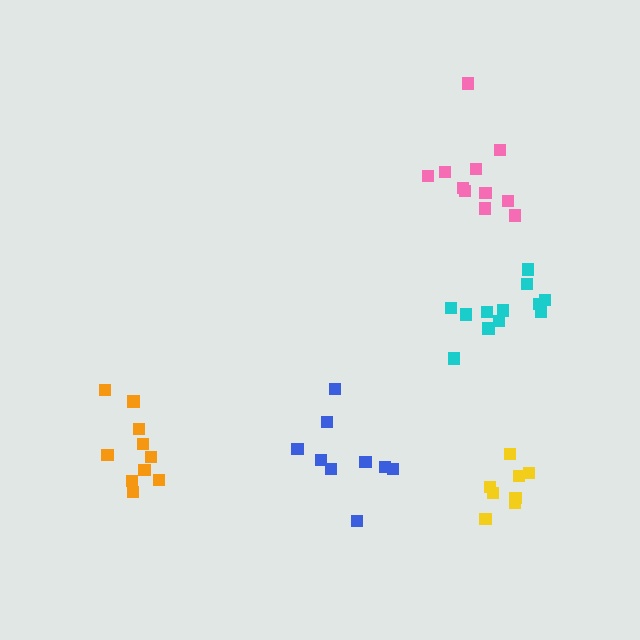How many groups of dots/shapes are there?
There are 5 groups.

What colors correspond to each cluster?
The clusters are colored: orange, cyan, yellow, pink, blue.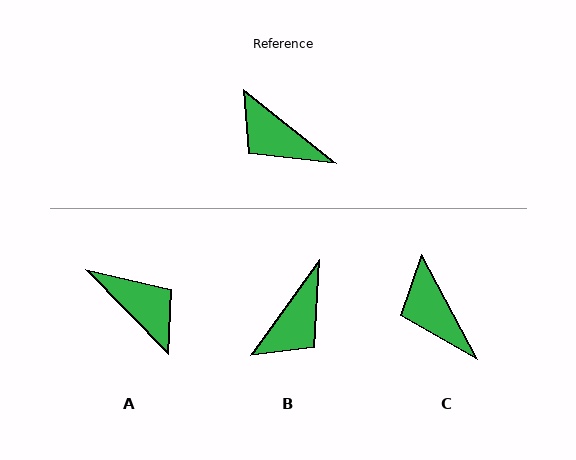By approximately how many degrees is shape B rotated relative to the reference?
Approximately 92 degrees counter-clockwise.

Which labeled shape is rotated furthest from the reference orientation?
A, about 173 degrees away.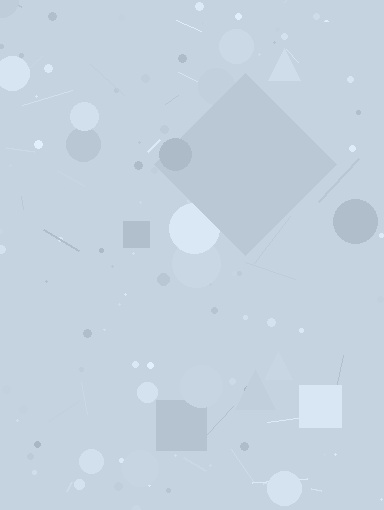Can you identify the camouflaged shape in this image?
The camouflaged shape is a diamond.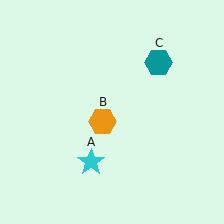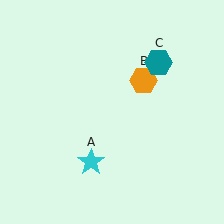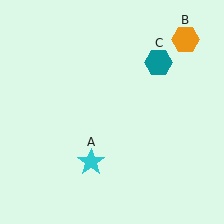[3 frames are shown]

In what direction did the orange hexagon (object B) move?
The orange hexagon (object B) moved up and to the right.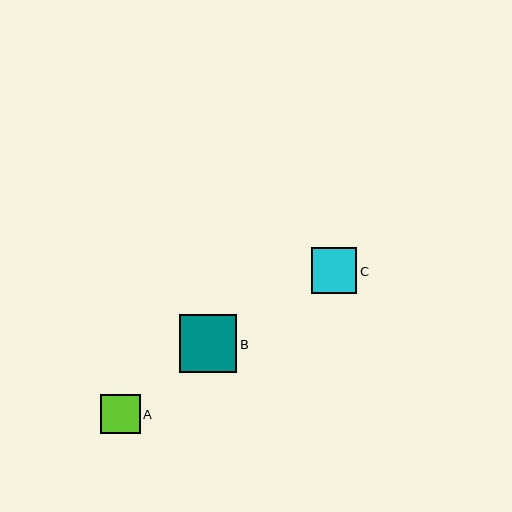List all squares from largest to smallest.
From largest to smallest: B, C, A.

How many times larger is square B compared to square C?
Square B is approximately 1.3 times the size of square C.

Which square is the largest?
Square B is the largest with a size of approximately 58 pixels.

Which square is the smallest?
Square A is the smallest with a size of approximately 40 pixels.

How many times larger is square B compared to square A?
Square B is approximately 1.5 times the size of square A.